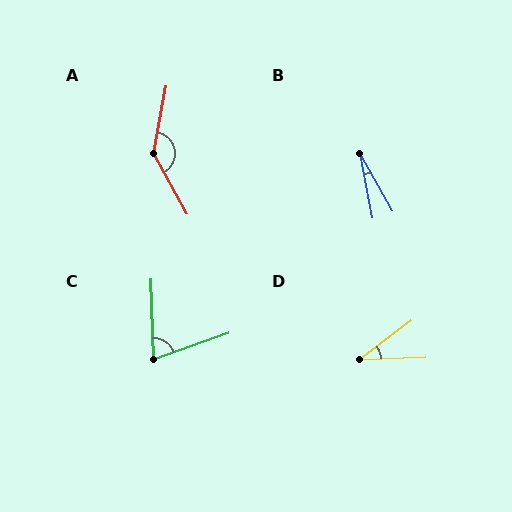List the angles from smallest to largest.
B (18°), D (35°), C (73°), A (141°).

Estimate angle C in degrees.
Approximately 73 degrees.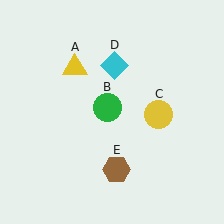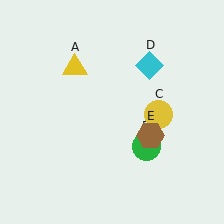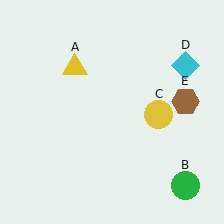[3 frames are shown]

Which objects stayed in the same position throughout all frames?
Yellow triangle (object A) and yellow circle (object C) remained stationary.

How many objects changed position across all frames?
3 objects changed position: green circle (object B), cyan diamond (object D), brown hexagon (object E).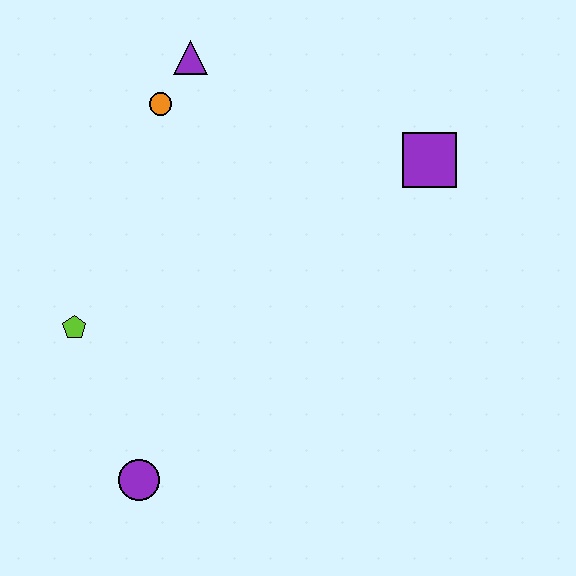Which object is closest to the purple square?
The purple triangle is closest to the purple square.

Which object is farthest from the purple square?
The purple circle is farthest from the purple square.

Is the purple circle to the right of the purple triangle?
No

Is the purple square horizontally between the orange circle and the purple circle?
No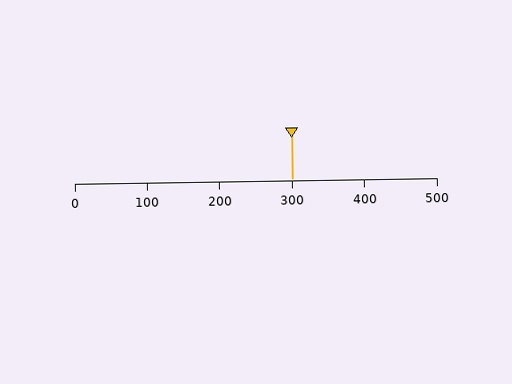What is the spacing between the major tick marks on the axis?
The major ticks are spaced 100 apart.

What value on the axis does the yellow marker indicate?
The marker indicates approximately 300.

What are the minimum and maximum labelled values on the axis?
The axis runs from 0 to 500.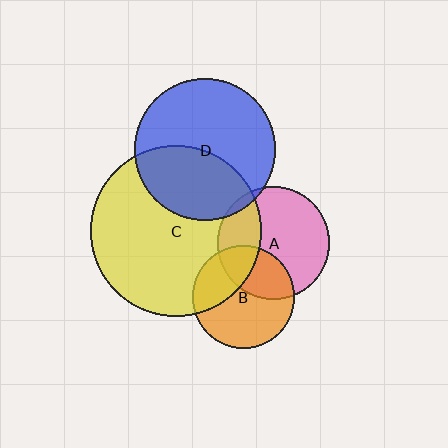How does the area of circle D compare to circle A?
Approximately 1.6 times.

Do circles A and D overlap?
Yes.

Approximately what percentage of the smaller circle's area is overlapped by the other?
Approximately 5%.